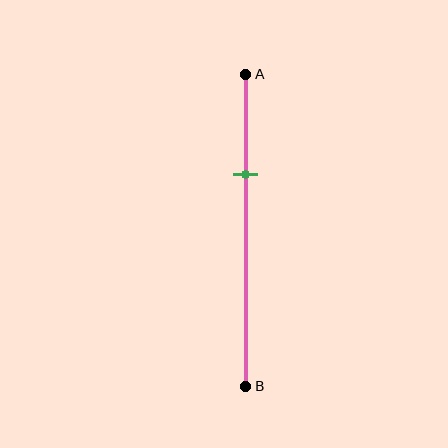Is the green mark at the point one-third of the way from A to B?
Yes, the mark is approximately at the one-third point.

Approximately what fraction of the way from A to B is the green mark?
The green mark is approximately 30% of the way from A to B.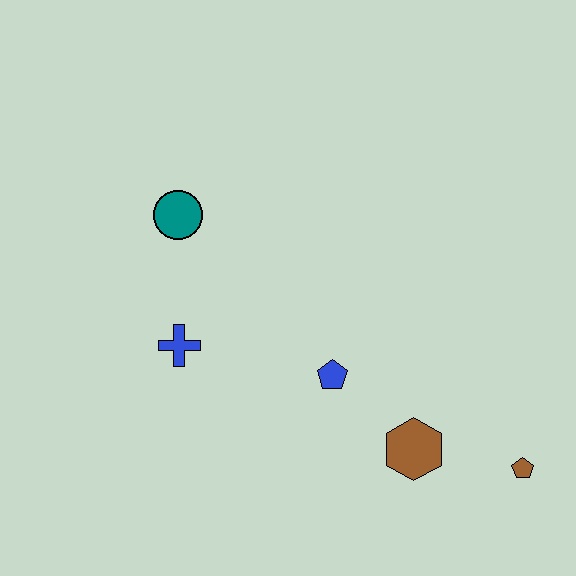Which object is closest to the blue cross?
The teal circle is closest to the blue cross.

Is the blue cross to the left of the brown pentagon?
Yes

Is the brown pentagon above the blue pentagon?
No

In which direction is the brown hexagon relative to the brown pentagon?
The brown hexagon is to the left of the brown pentagon.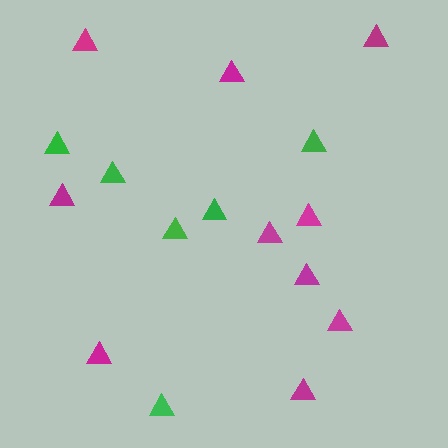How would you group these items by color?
There are 2 groups: one group of green triangles (6) and one group of magenta triangles (10).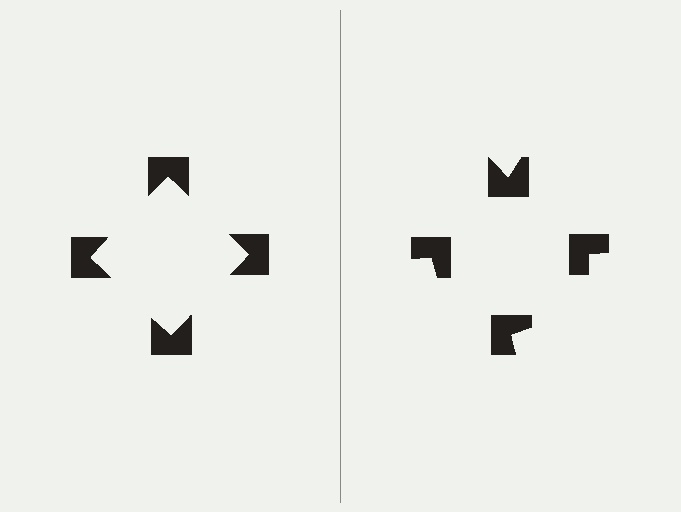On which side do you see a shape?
An illusory square appears on the left side. On the right side the wedge cuts are rotated, so no coherent shape forms.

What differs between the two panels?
The notched squares are positioned identically on both sides; only the wedge orientations differ. On the left they align to a square; on the right they are misaligned.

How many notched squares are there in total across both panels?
8 — 4 on each side.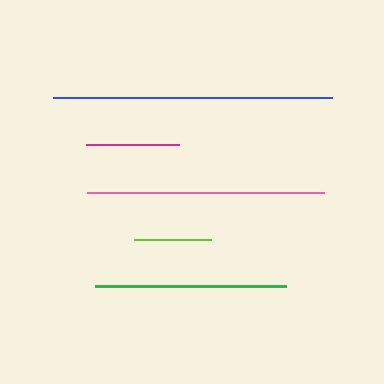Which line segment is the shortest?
The lime line is the shortest at approximately 77 pixels.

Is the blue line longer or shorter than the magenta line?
The blue line is longer than the magenta line.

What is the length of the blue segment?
The blue segment is approximately 279 pixels long.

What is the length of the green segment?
The green segment is approximately 191 pixels long.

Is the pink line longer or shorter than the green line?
The pink line is longer than the green line.